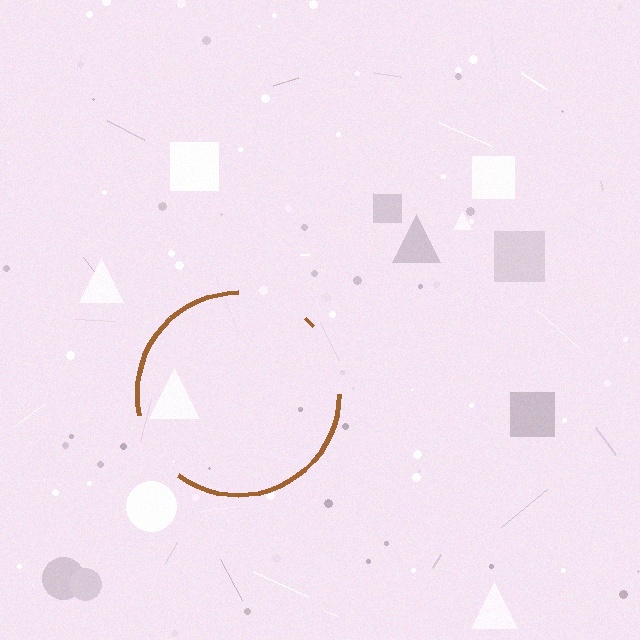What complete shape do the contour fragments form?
The contour fragments form a circle.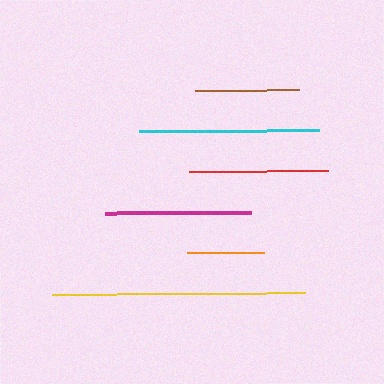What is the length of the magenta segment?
The magenta segment is approximately 145 pixels long.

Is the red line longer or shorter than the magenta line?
The magenta line is longer than the red line.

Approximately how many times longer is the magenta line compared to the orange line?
The magenta line is approximately 1.9 times the length of the orange line.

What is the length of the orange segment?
The orange segment is approximately 77 pixels long.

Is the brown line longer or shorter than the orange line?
The brown line is longer than the orange line.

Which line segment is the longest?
The yellow line is the longest at approximately 252 pixels.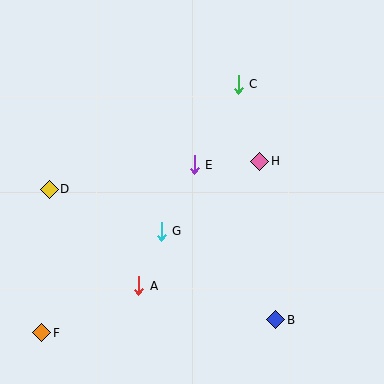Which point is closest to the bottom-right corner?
Point B is closest to the bottom-right corner.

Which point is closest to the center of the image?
Point E at (194, 165) is closest to the center.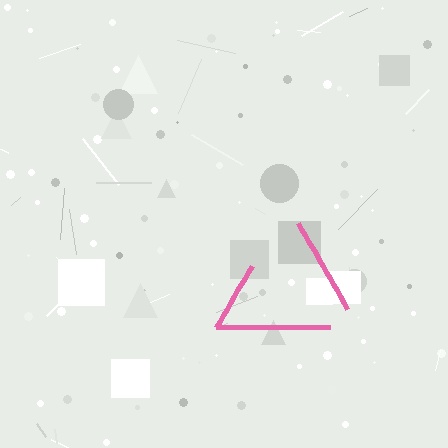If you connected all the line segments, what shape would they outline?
They would outline a triangle.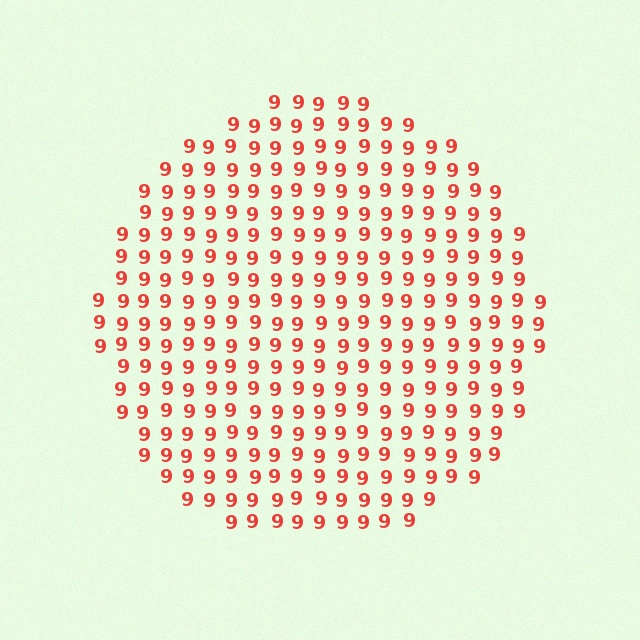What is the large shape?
The large shape is a circle.